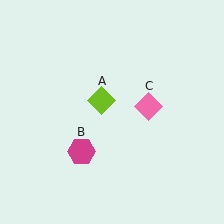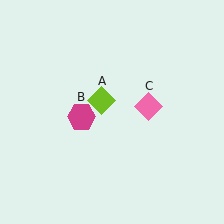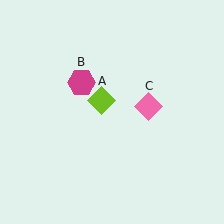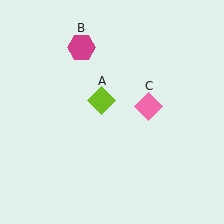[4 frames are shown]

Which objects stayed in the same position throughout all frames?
Lime diamond (object A) and pink diamond (object C) remained stationary.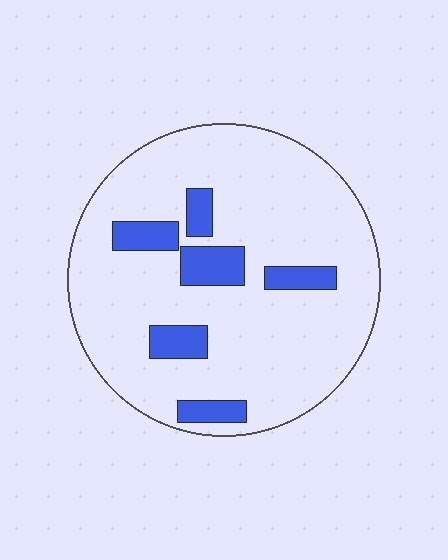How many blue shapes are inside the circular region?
6.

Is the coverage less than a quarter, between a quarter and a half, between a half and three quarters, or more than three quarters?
Less than a quarter.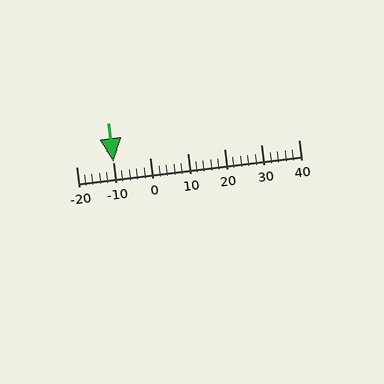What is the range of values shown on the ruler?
The ruler shows values from -20 to 40.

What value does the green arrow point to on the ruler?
The green arrow points to approximately -10.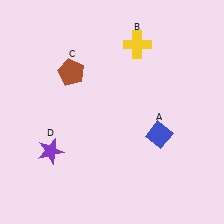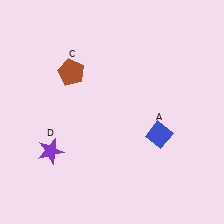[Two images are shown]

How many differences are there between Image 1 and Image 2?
There is 1 difference between the two images.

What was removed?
The yellow cross (B) was removed in Image 2.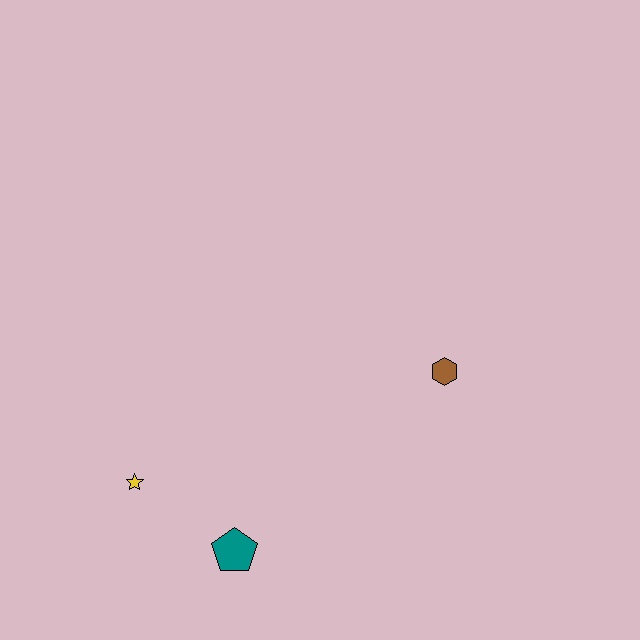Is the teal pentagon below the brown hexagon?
Yes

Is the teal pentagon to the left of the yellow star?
No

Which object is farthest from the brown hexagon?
The yellow star is farthest from the brown hexagon.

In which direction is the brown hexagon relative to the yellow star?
The brown hexagon is to the right of the yellow star.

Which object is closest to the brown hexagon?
The teal pentagon is closest to the brown hexagon.